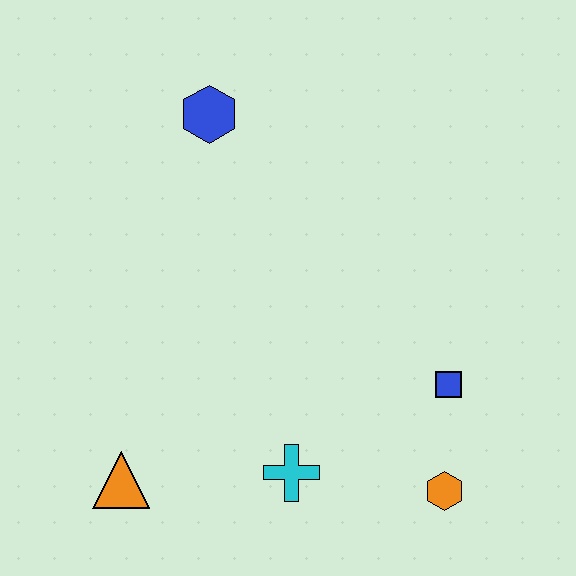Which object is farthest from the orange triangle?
The blue hexagon is farthest from the orange triangle.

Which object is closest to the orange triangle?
The cyan cross is closest to the orange triangle.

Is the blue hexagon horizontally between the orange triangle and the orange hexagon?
Yes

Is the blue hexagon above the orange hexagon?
Yes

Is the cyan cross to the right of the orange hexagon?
No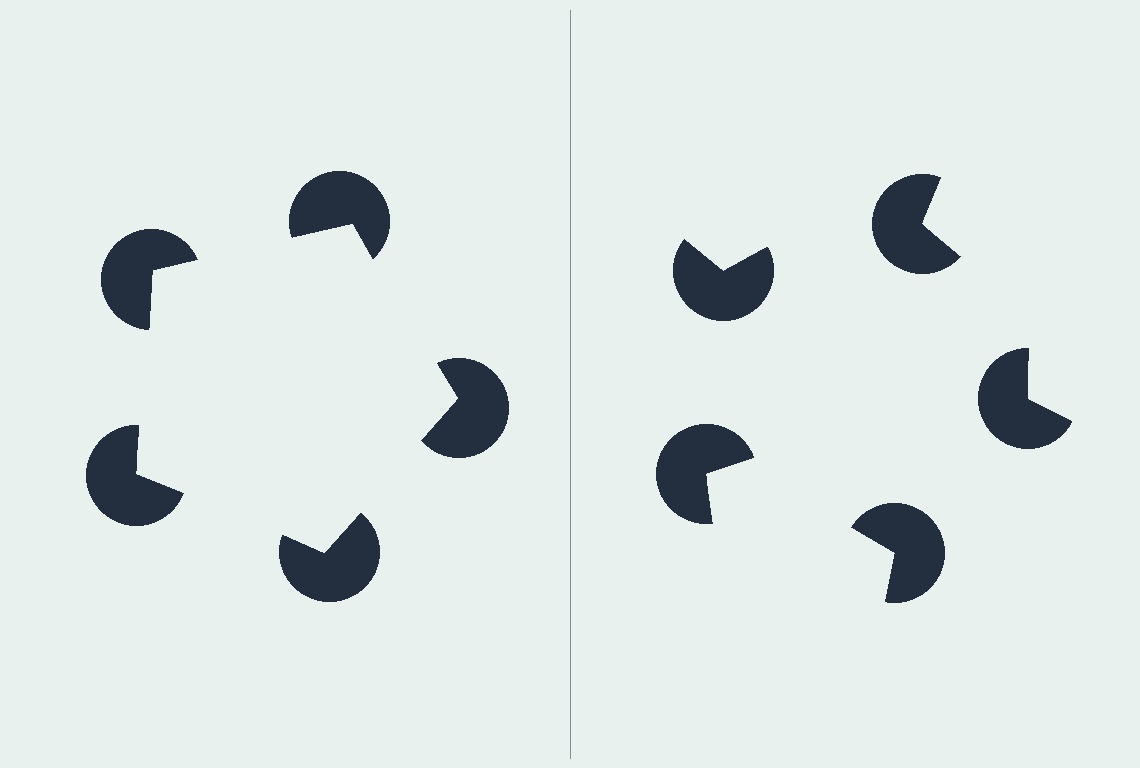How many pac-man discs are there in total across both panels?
10 — 5 on each side.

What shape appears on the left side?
An illusory pentagon.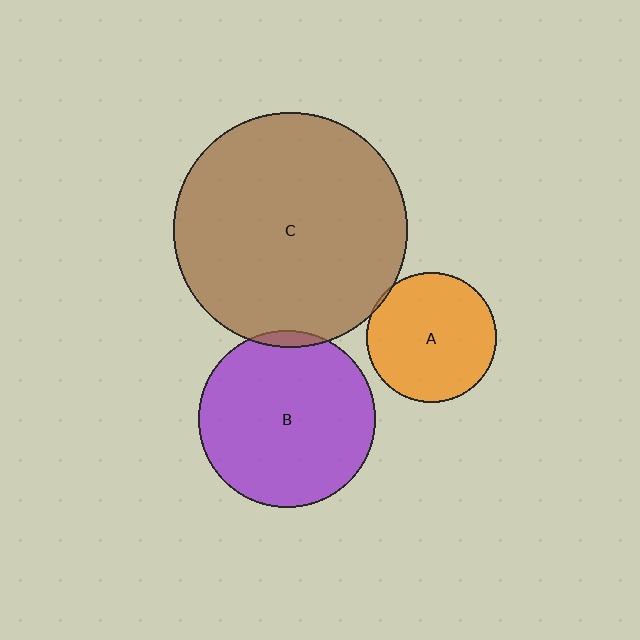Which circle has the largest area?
Circle C (brown).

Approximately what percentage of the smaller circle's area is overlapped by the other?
Approximately 5%.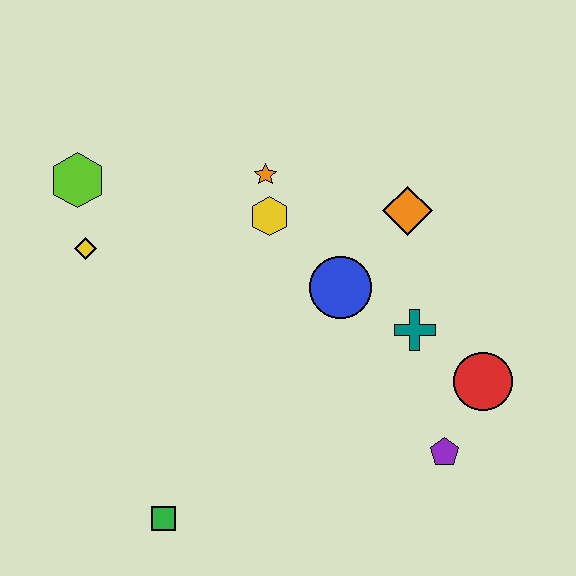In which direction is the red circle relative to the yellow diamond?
The red circle is to the right of the yellow diamond.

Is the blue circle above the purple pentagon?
Yes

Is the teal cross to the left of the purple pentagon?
Yes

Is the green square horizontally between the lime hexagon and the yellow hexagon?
Yes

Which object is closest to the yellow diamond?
The lime hexagon is closest to the yellow diamond.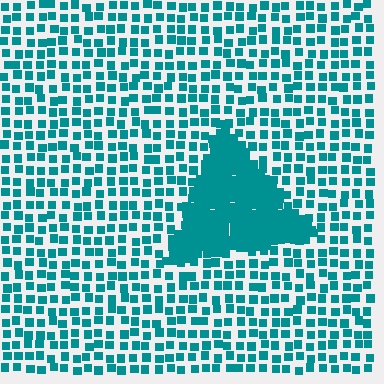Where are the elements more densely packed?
The elements are more densely packed inside the triangle boundary.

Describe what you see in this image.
The image contains small teal elements arranged at two different densities. A triangle-shaped region is visible where the elements are more densely packed than the surrounding area.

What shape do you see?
I see a triangle.